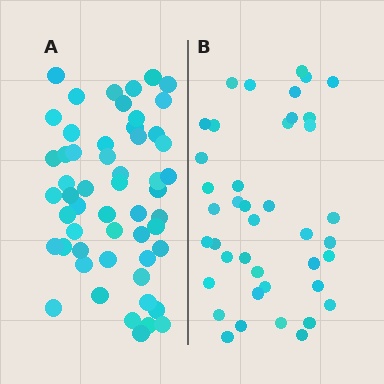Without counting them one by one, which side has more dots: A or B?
Region A (the left region) has more dots.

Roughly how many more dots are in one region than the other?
Region A has approximately 15 more dots than region B.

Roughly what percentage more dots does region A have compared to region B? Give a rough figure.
About 30% more.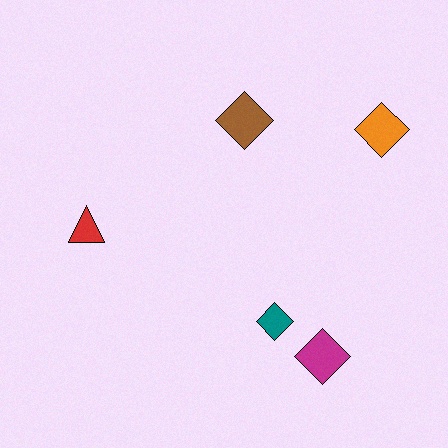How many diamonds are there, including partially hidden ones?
There are 4 diamonds.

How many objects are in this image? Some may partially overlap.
There are 5 objects.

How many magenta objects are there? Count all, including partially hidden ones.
There is 1 magenta object.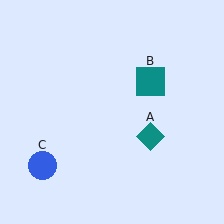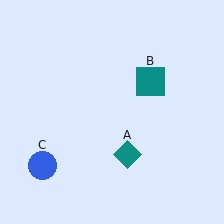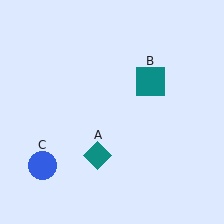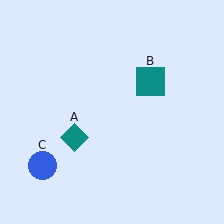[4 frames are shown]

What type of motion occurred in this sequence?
The teal diamond (object A) rotated clockwise around the center of the scene.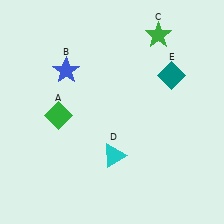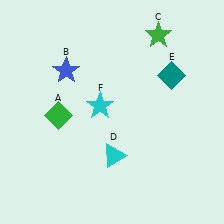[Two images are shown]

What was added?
A cyan star (F) was added in Image 2.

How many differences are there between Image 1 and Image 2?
There is 1 difference between the two images.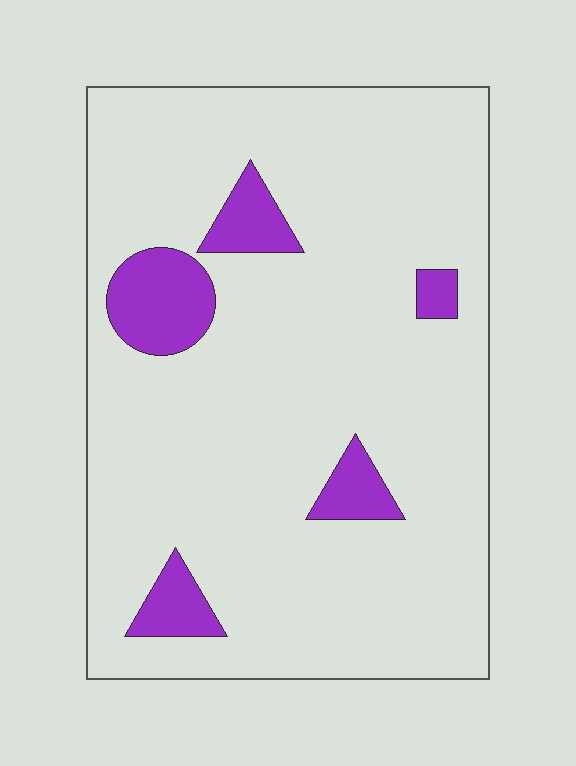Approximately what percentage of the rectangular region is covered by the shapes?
Approximately 10%.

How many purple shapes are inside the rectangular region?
5.